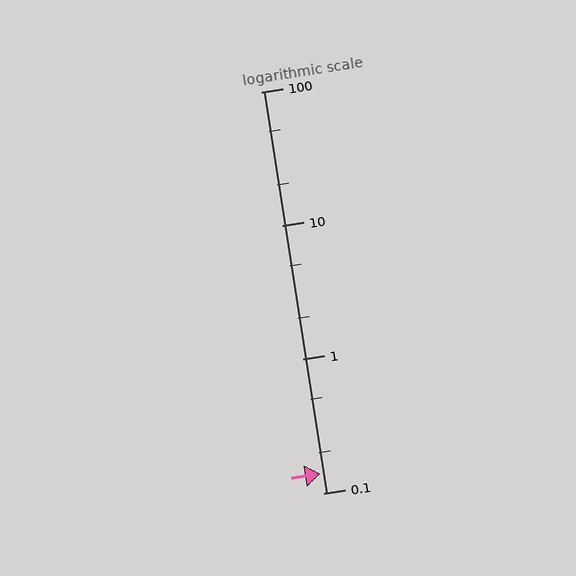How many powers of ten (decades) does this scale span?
The scale spans 3 decades, from 0.1 to 100.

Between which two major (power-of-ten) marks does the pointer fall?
The pointer is between 0.1 and 1.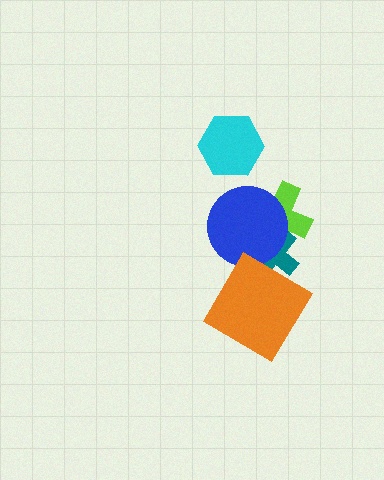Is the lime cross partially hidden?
Yes, it is partially covered by another shape.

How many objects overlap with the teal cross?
3 objects overlap with the teal cross.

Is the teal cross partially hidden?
Yes, it is partially covered by another shape.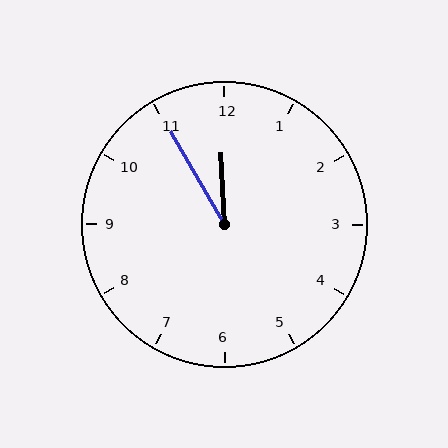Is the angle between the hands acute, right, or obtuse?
It is acute.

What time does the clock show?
11:55.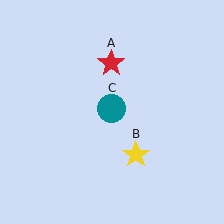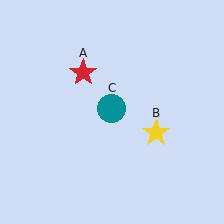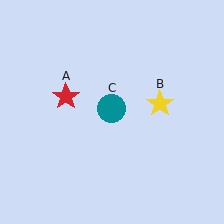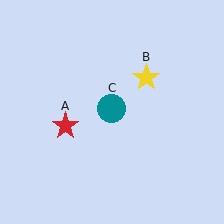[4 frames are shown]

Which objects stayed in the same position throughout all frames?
Teal circle (object C) remained stationary.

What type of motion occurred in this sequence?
The red star (object A), yellow star (object B) rotated counterclockwise around the center of the scene.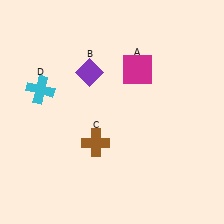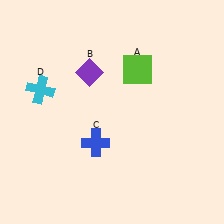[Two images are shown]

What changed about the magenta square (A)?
In Image 1, A is magenta. In Image 2, it changed to lime.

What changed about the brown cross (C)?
In Image 1, C is brown. In Image 2, it changed to blue.